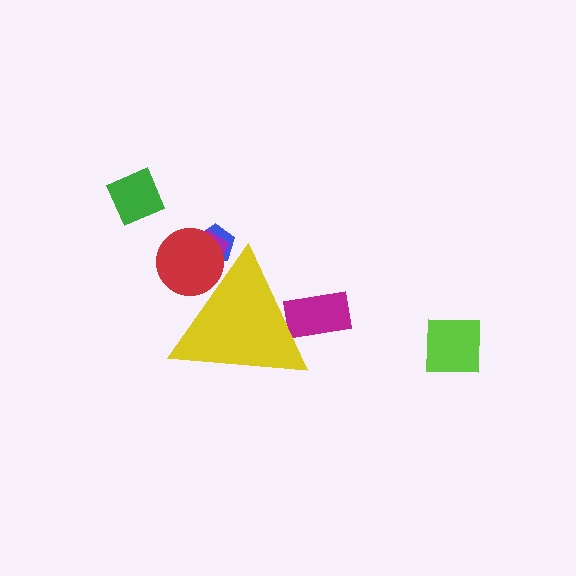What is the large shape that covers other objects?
A yellow triangle.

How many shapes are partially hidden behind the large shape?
4 shapes are partially hidden.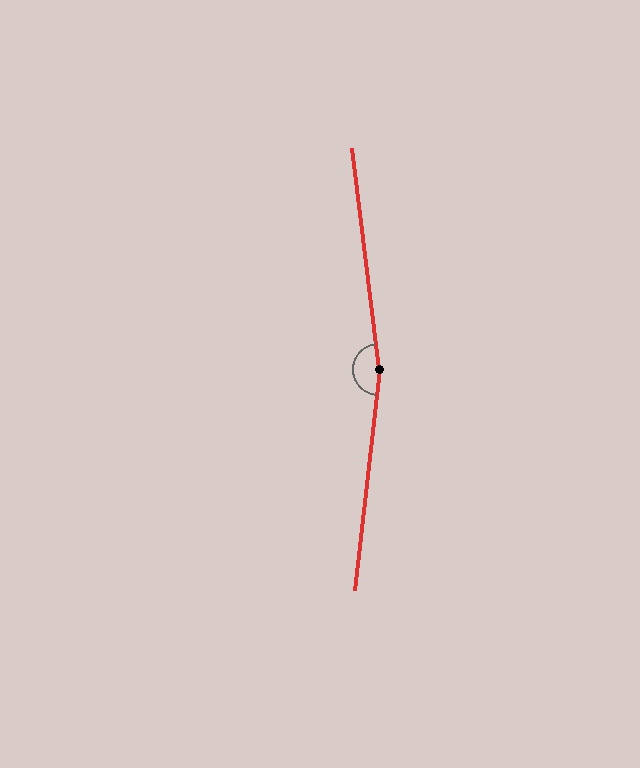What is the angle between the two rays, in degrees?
Approximately 167 degrees.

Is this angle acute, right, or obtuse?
It is obtuse.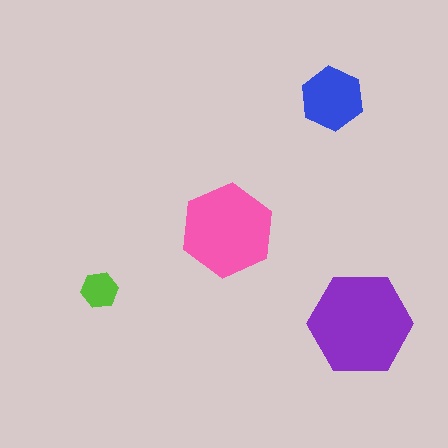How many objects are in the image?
There are 4 objects in the image.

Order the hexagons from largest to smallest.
the purple one, the pink one, the blue one, the lime one.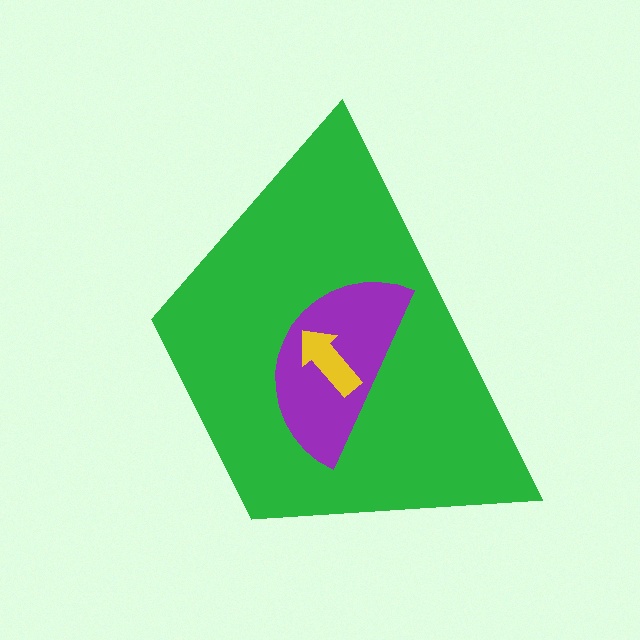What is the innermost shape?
The yellow arrow.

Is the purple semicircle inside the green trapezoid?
Yes.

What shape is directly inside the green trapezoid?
The purple semicircle.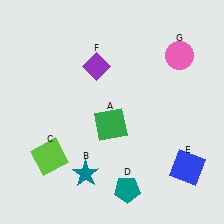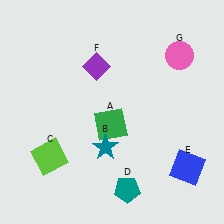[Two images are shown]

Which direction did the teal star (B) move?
The teal star (B) moved up.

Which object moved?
The teal star (B) moved up.